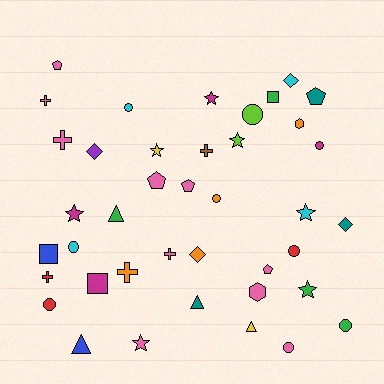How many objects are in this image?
There are 40 objects.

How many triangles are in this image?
There are 4 triangles.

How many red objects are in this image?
There are 3 red objects.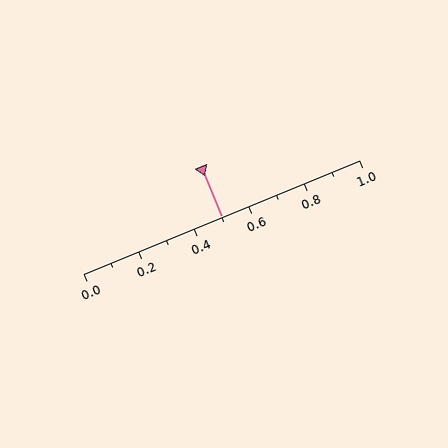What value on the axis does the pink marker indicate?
The marker indicates approximately 0.5.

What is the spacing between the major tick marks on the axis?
The major ticks are spaced 0.2 apart.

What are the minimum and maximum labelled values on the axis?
The axis runs from 0.0 to 1.0.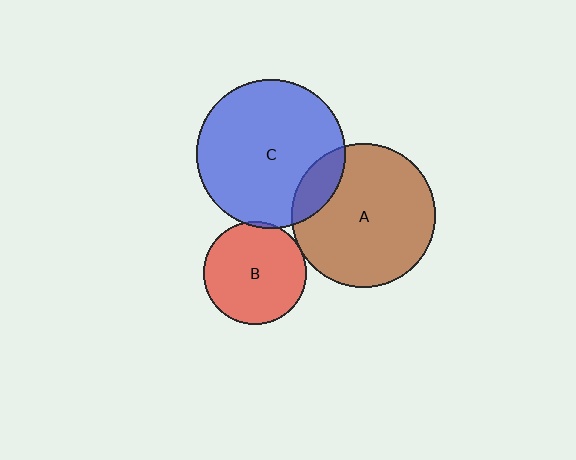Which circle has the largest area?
Circle C (blue).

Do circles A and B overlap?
Yes.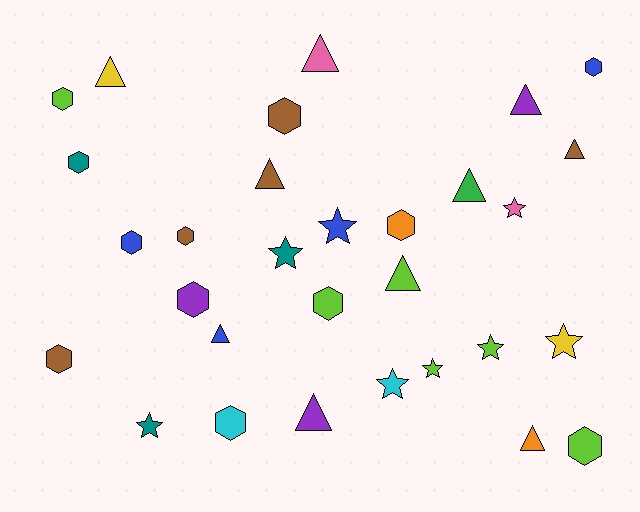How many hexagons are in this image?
There are 12 hexagons.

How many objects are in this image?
There are 30 objects.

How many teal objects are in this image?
There are 3 teal objects.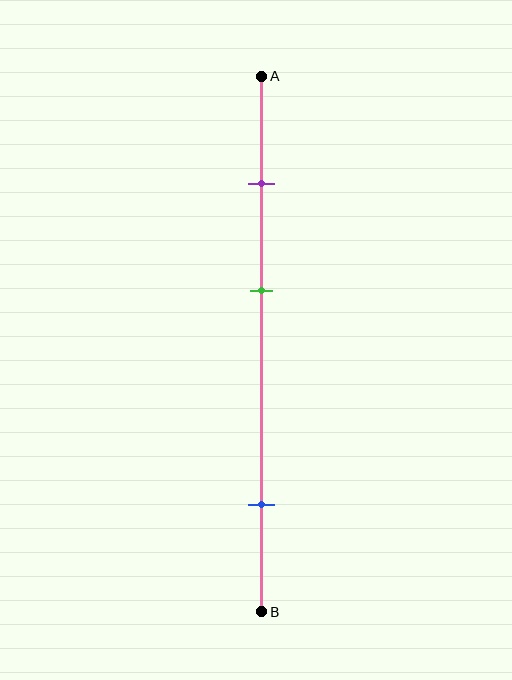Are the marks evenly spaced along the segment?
No, the marks are not evenly spaced.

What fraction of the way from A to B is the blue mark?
The blue mark is approximately 80% (0.8) of the way from A to B.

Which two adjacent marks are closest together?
The purple and green marks are the closest adjacent pair.